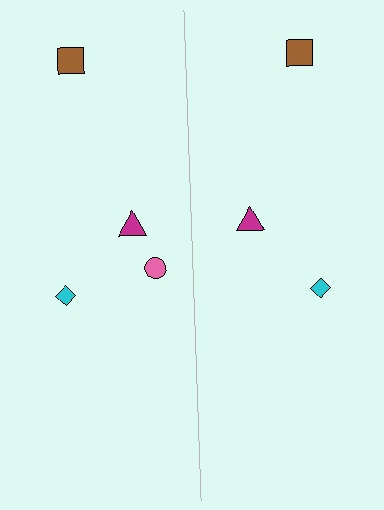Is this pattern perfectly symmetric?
No, the pattern is not perfectly symmetric. A pink circle is missing from the right side.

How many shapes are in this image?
There are 7 shapes in this image.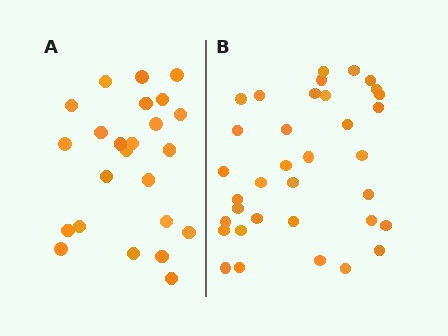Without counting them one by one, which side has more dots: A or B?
Region B (the right region) has more dots.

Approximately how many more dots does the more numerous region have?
Region B has roughly 12 or so more dots than region A.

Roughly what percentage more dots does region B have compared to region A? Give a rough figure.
About 45% more.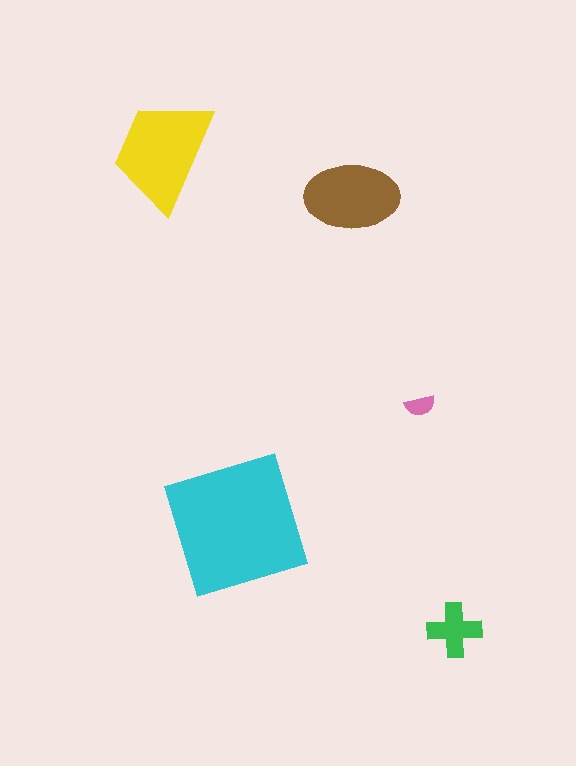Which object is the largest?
The cyan square.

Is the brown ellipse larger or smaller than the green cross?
Larger.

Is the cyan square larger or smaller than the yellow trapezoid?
Larger.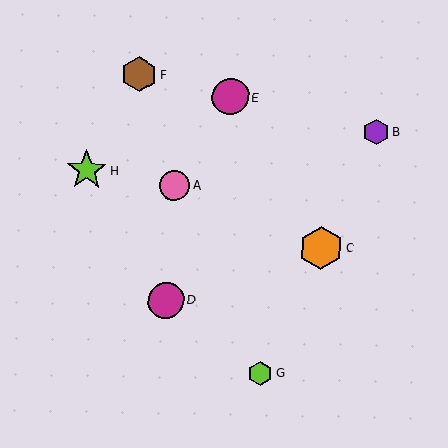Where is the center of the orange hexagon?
The center of the orange hexagon is at (321, 248).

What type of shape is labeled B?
Shape B is a purple hexagon.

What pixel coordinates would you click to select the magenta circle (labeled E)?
Click at (230, 97) to select the magenta circle E.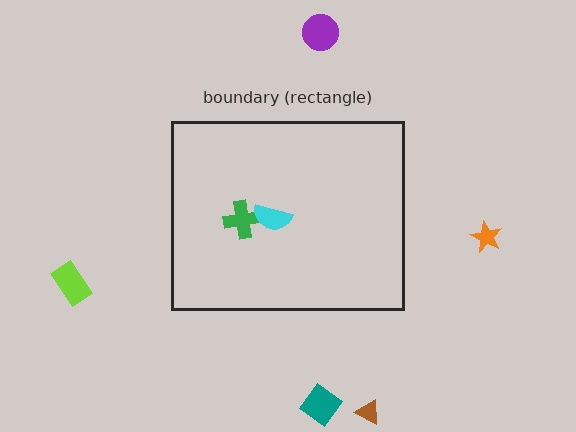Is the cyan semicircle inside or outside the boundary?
Inside.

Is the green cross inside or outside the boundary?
Inside.